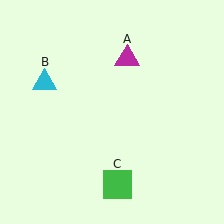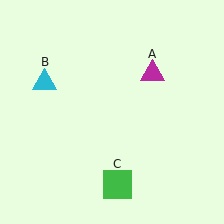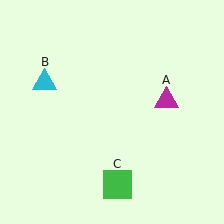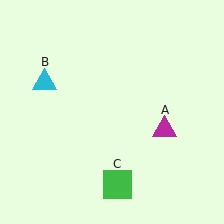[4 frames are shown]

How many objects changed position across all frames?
1 object changed position: magenta triangle (object A).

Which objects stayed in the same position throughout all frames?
Cyan triangle (object B) and green square (object C) remained stationary.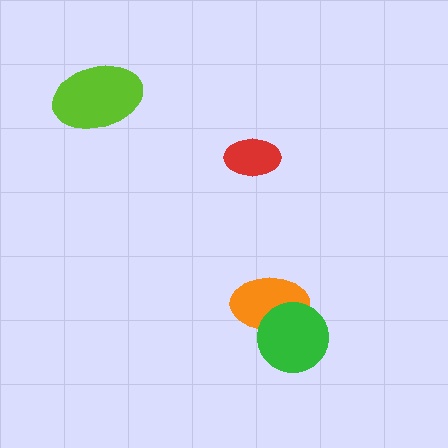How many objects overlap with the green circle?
1 object overlaps with the green circle.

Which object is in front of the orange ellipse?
The green circle is in front of the orange ellipse.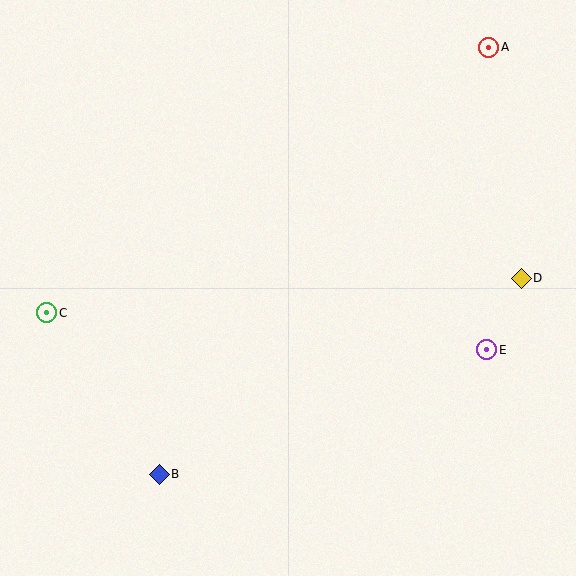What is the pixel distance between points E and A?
The distance between E and A is 302 pixels.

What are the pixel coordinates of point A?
Point A is at (489, 47).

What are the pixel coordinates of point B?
Point B is at (159, 474).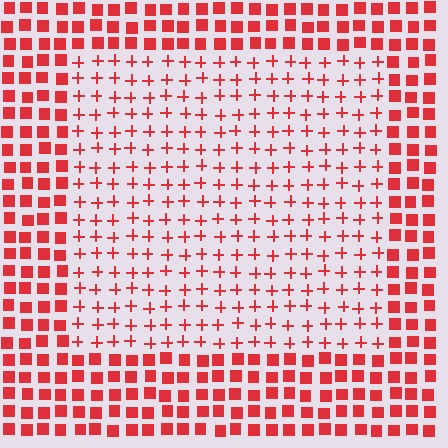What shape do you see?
I see a rectangle.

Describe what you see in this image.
The image is filled with small red elements arranged in a uniform grid. A rectangle-shaped region contains plus signs, while the surrounding area contains squares. The boundary is defined purely by the change in element shape.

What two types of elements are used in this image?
The image uses plus signs inside the rectangle region and squares outside it.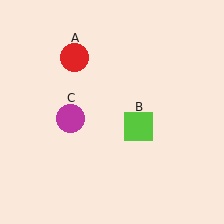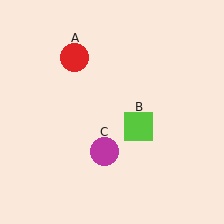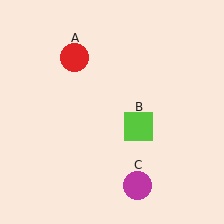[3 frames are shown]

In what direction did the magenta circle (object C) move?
The magenta circle (object C) moved down and to the right.